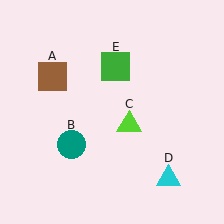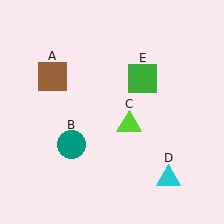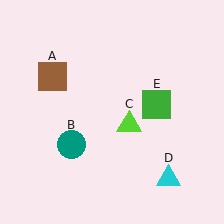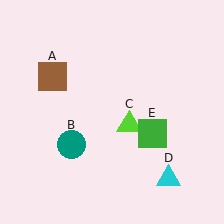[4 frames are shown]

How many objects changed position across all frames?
1 object changed position: green square (object E).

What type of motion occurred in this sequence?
The green square (object E) rotated clockwise around the center of the scene.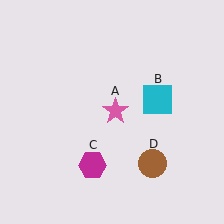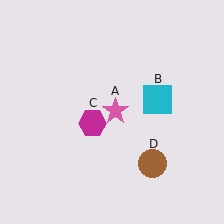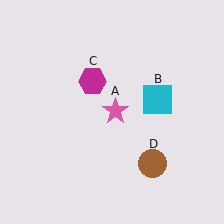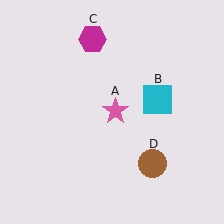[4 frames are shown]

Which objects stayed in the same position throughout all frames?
Pink star (object A) and cyan square (object B) and brown circle (object D) remained stationary.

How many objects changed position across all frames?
1 object changed position: magenta hexagon (object C).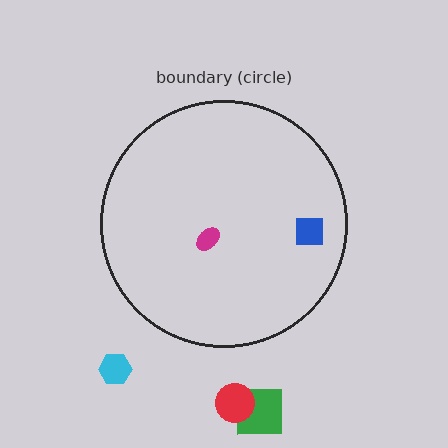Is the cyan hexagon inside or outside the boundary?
Outside.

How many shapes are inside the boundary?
2 inside, 3 outside.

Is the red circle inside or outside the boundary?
Outside.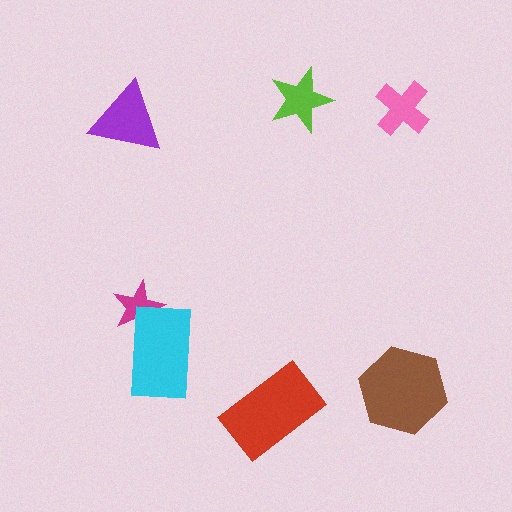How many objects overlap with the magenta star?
1 object overlaps with the magenta star.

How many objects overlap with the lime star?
0 objects overlap with the lime star.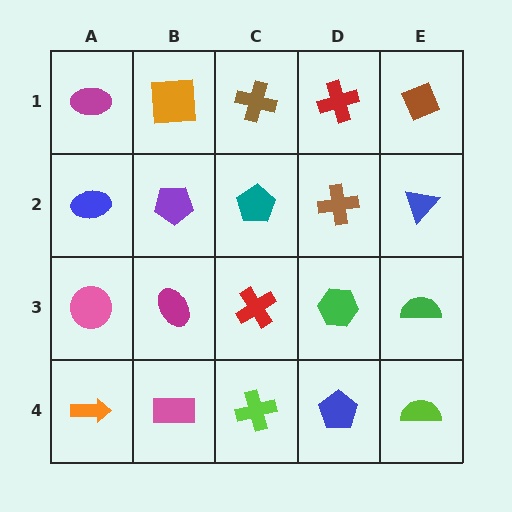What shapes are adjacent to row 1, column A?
A blue ellipse (row 2, column A), an orange square (row 1, column B).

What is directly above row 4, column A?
A pink circle.